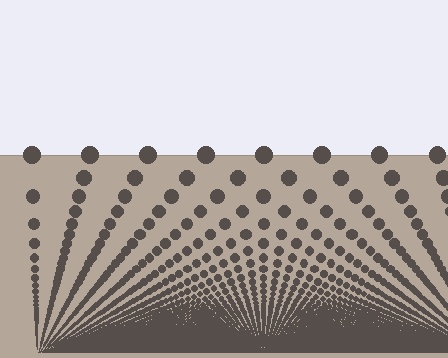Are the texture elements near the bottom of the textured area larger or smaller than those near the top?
Smaller. The gradient is inverted — elements near the bottom are smaller and denser.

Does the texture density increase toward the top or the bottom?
Density increases toward the bottom.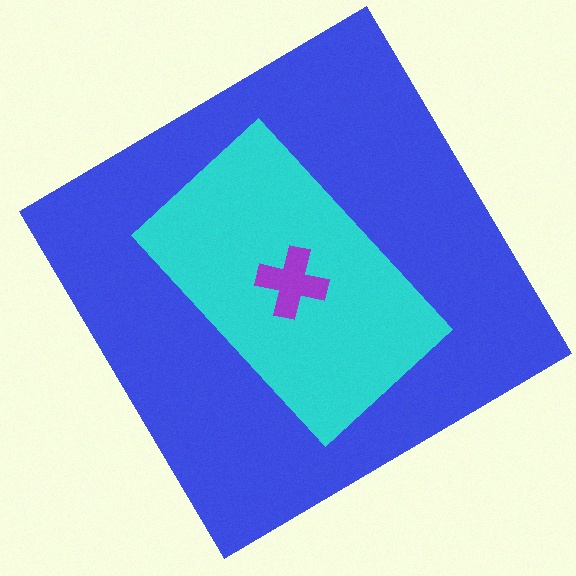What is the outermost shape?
The blue diamond.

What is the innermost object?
The purple cross.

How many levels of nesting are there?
3.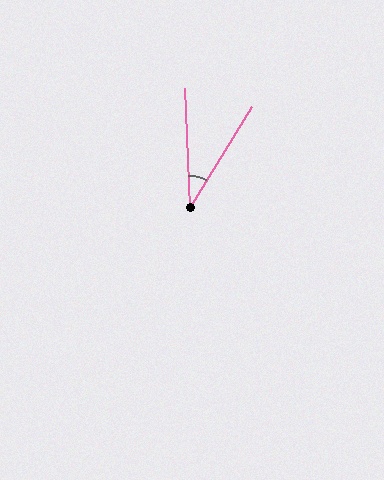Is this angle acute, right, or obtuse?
It is acute.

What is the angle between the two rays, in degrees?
Approximately 34 degrees.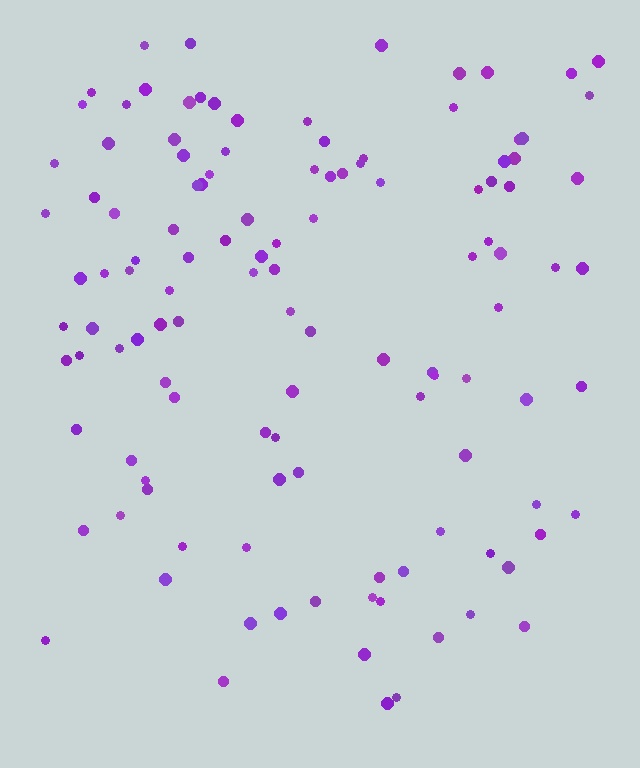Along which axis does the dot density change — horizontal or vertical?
Vertical.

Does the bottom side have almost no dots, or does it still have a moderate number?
Still a moderate number, just noticeably fewer than the top.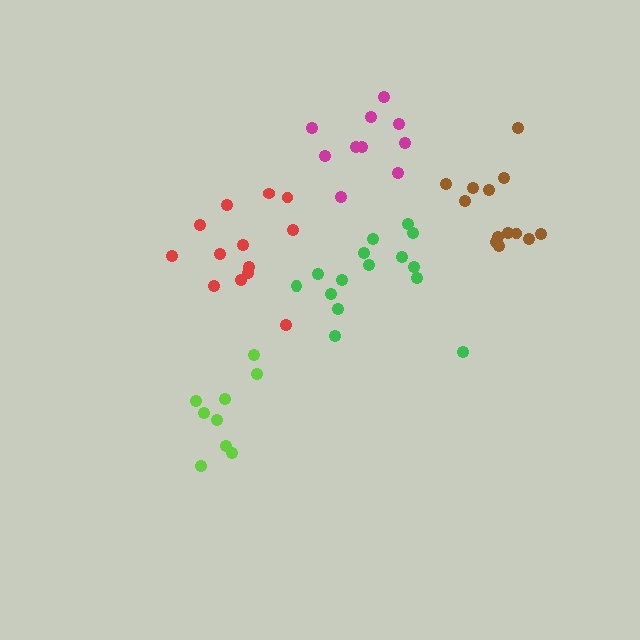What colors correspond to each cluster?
The clusters are colored: red, magenta, green, lime, brown.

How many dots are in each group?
Group 1: 13 dots, Group 2: 10 dots, Group 3: 15 dots, Group 4: 9 dots, Group 5: 13 dots (60 total).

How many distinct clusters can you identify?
There are 5 distinct clusters.